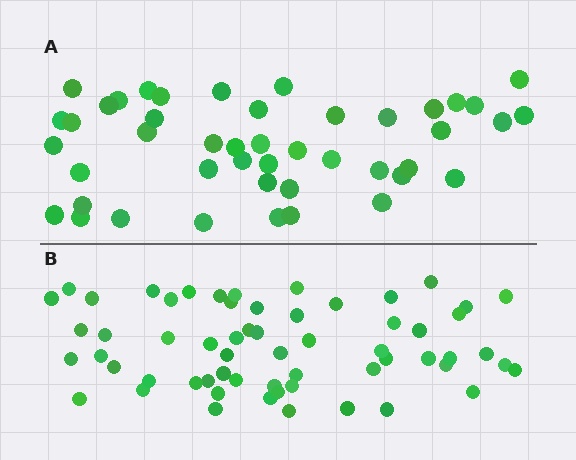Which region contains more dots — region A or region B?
Region B (the bottom region) has more dots.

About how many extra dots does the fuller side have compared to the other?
Region B has approximately 15 more dots than region A.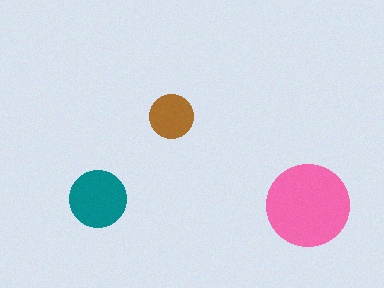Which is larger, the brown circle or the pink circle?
The pink one.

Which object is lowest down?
The pink circle is bottommost.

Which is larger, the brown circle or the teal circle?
The teal one.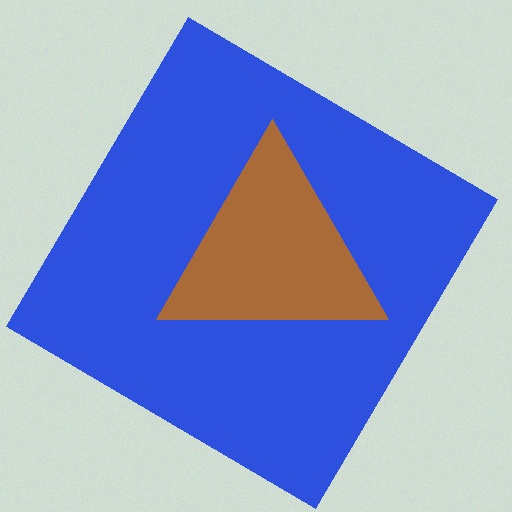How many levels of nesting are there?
2.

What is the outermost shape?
The blue diamond.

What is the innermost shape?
The brown triangle.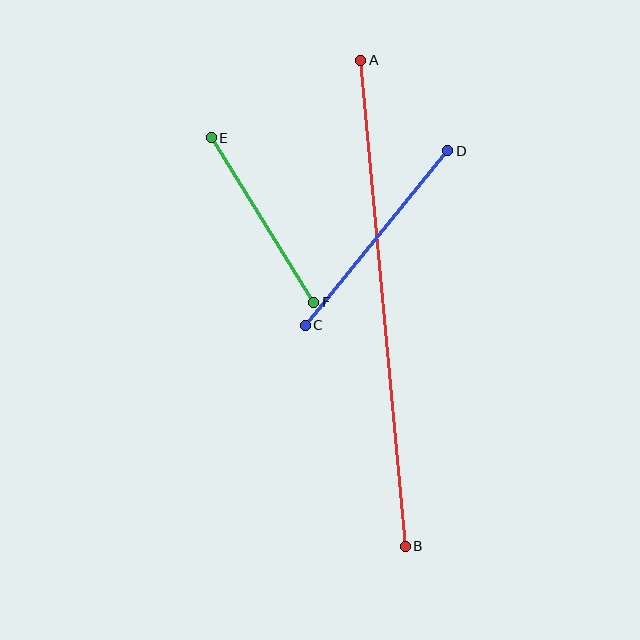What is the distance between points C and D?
The distance is approximately 225 pixels.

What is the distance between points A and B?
The distance is approximately 488 pixels.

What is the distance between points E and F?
The distance is approximately 194 pixels.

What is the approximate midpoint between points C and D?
The midpoint is at approximately (377, 238) pixels.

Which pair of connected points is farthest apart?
Points A and B are farthest apart.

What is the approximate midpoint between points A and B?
The midpoint is at approximately (383, 303) pixels.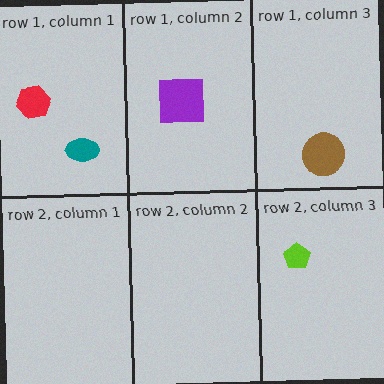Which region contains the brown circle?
The row 1, column 3 region.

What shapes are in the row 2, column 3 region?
The lime pentagon.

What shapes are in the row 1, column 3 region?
The brown circle.